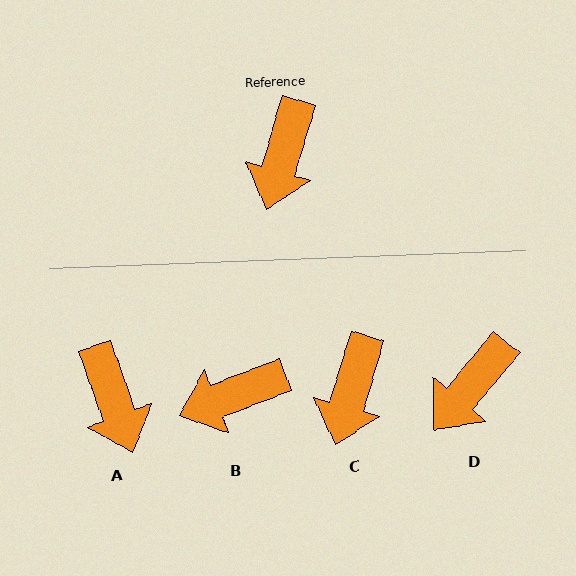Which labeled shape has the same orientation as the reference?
C.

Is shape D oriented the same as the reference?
No, it is off by about 23 degrees.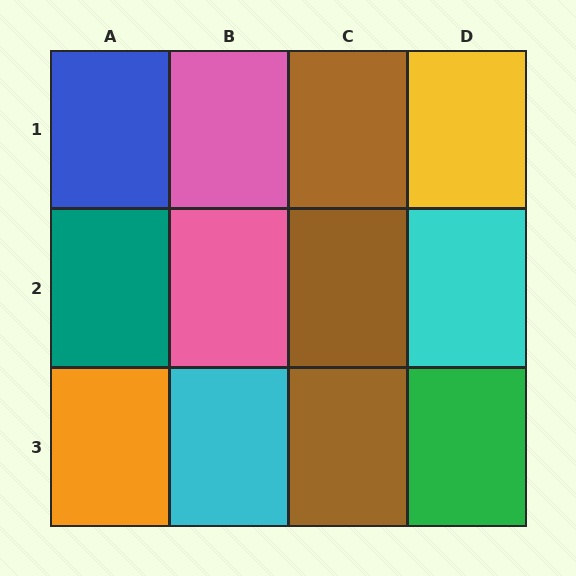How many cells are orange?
1 cell is orange.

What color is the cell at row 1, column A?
Blue.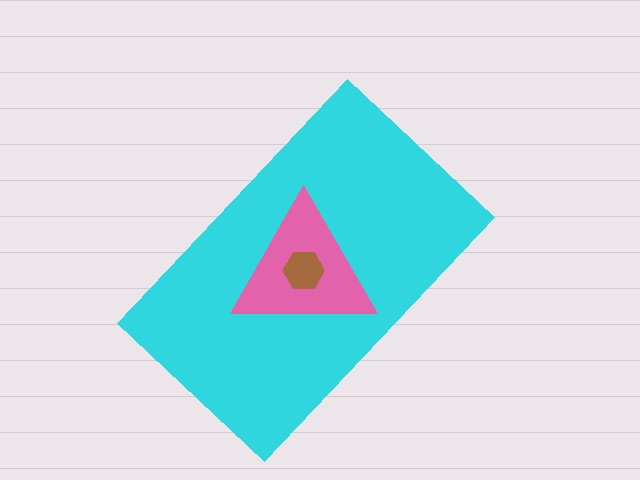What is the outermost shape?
The cyan rectangle.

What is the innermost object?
The brown hexagon.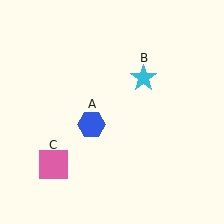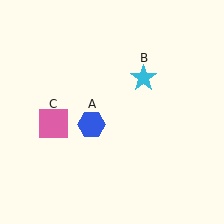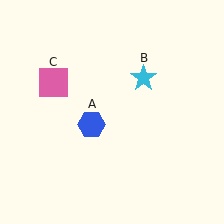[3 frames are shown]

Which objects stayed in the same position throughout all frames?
Blue hexagon (object A) and cyan star (object B) remained stationary.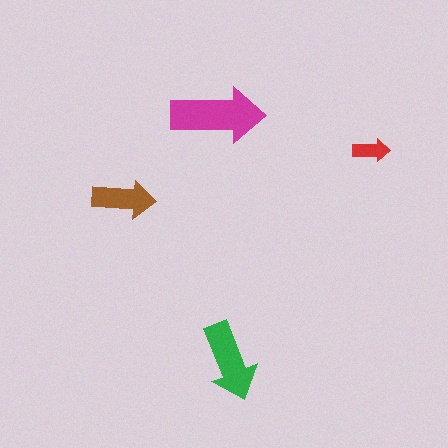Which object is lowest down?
The green arrow is bottommost.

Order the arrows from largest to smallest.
the magenta one, the green one, the brown one, the red one.